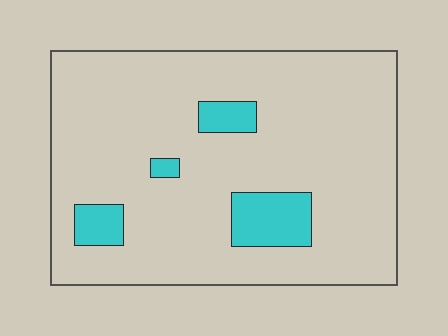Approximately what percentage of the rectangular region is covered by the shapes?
Approximately 10%.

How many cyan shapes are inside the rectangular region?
4.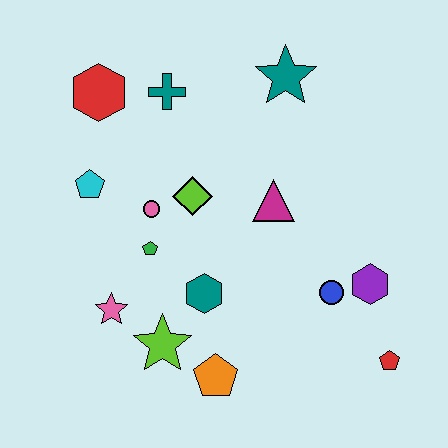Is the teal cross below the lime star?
No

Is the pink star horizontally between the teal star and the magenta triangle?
No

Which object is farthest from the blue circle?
The red hexagon is farthest from the blue circle.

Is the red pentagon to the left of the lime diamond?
No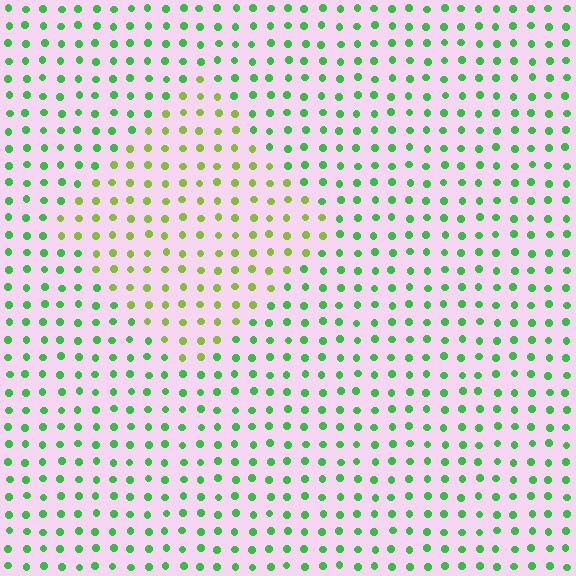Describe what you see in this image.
The image is filled with small green elements in a uniform arrangement. A diamond-shaped region is visible where the elements are tinted to a slightly different hue, forming a subtle color boundary.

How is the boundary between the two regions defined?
The boundary is defined purely by a slight shift in hue (about 39 degrees). Spacing, size, and orientation are identical on both sides.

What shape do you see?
I see a diamond.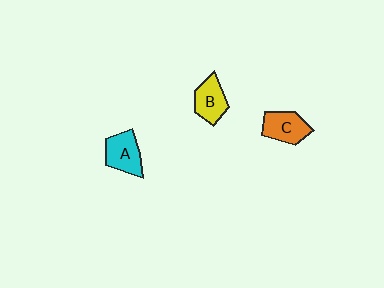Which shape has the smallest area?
Shape B (yellow).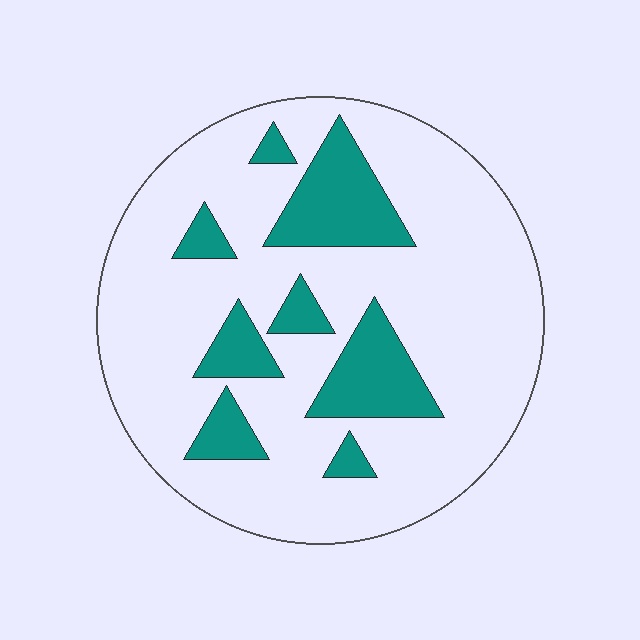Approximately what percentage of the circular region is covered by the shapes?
Approximately 20%.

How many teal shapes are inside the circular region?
8.